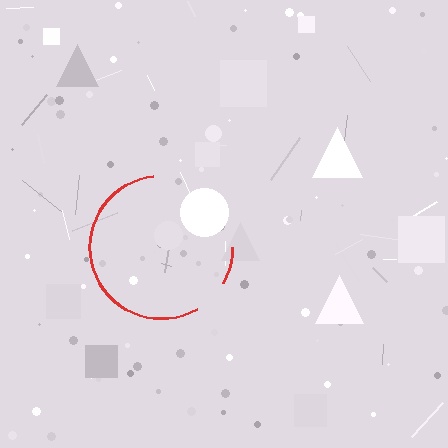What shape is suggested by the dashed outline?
The dashed outline suggests a circle.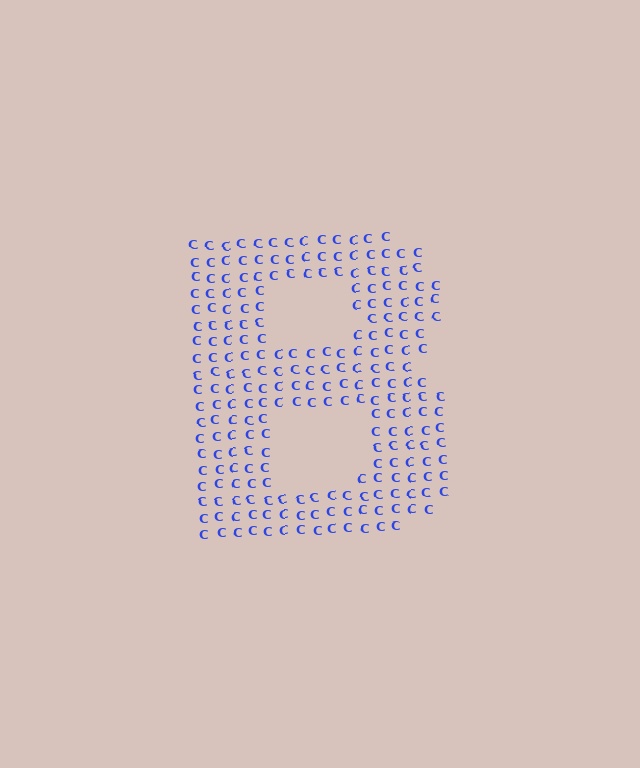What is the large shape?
The large shape is the letter B.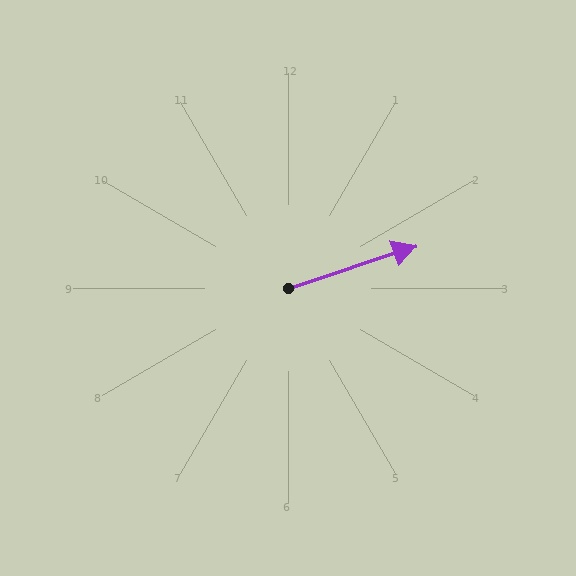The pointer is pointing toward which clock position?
Roughly 2 o'clock.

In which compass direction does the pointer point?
East.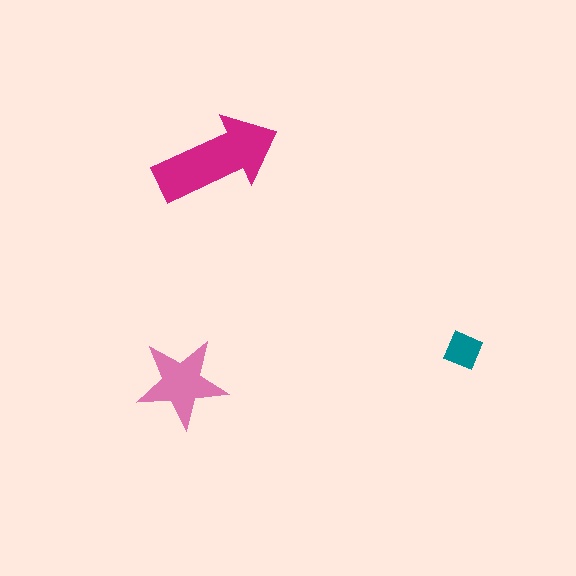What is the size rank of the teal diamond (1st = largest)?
3rd.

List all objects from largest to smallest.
The magenta arrow, the pink star, the teal diamond.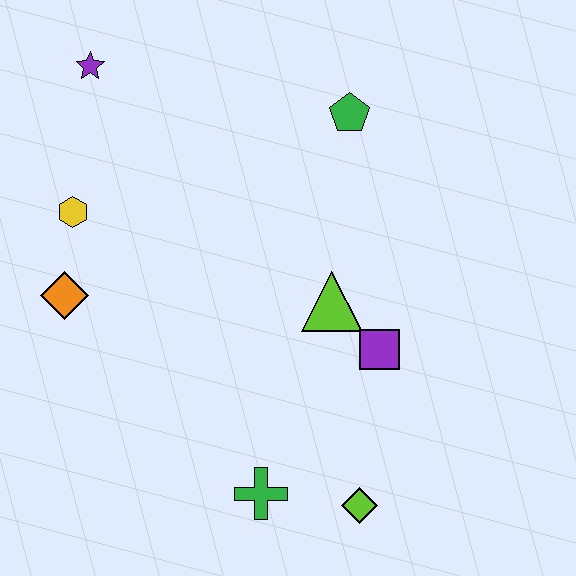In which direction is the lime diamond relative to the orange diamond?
The lime diamond is to the right of the orange diamond.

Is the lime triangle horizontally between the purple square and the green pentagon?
No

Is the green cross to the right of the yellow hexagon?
Yes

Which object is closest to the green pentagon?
The lime triangle is closest to the green pentagon.